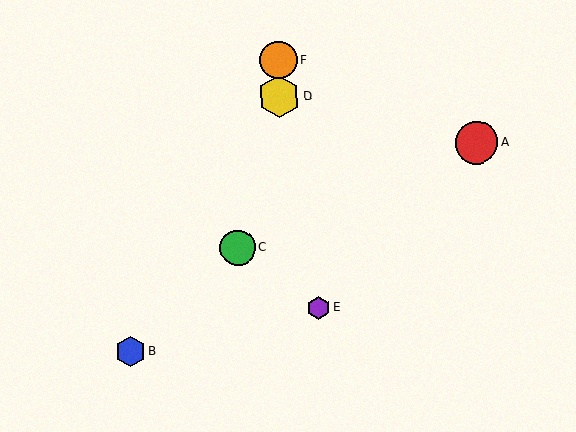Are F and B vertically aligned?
No, F is at x≈279 and B is at x≈130.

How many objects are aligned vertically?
2 objects (D, F) are aligned vertically.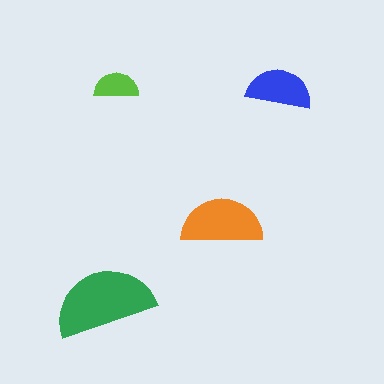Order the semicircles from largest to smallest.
the green one, the orange one, the blue one, the lime one.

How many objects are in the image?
There are 4 objects in the image.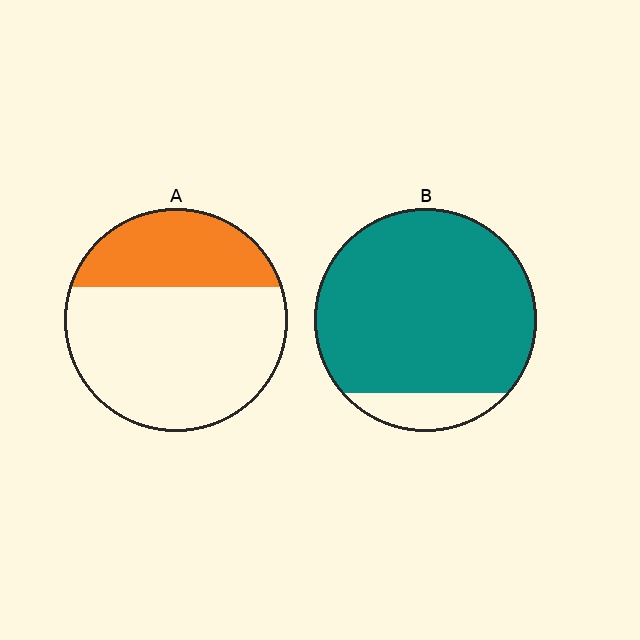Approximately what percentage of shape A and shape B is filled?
A is approximately 30% and B is approximately 90%.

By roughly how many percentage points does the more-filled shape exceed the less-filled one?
By roughly 55 percentage points (B over A).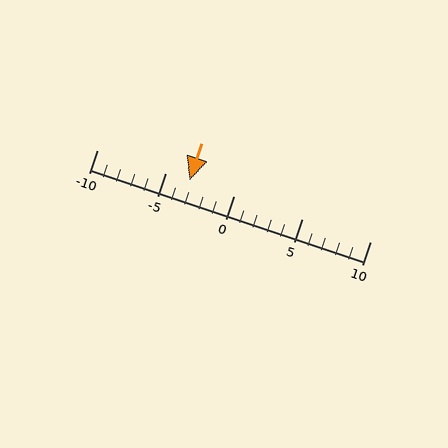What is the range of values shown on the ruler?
The ruler shows values from -10 to 10.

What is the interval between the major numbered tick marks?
The major tick marks are spaced 5 units apart.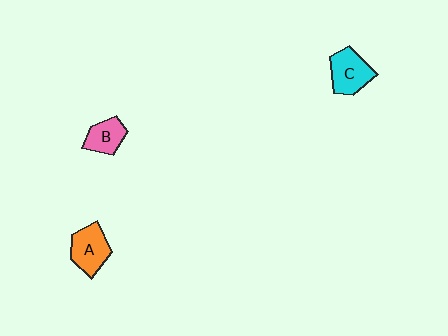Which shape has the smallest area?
Shape B (pink).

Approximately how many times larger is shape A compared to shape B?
Approximately 1.3 times.